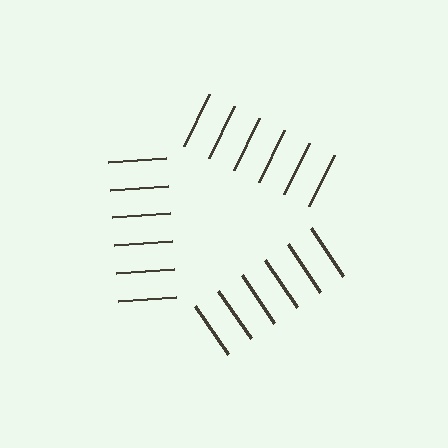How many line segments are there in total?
18 — 6 along each of the 3 edges.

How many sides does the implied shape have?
3 sides — the line-ends trace a triangle.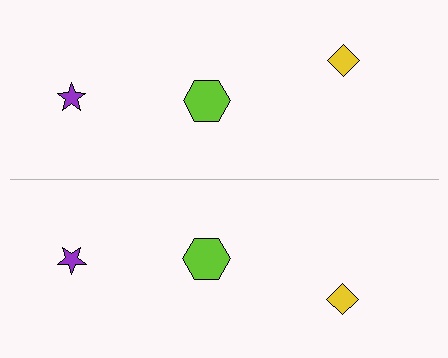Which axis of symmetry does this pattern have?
The pattern has a horizontal axis of symmetry running through the center of the image.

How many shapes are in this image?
There are 6 shapes in this image.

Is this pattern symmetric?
Yes, this pattern has bilateral (reflection) symmetry.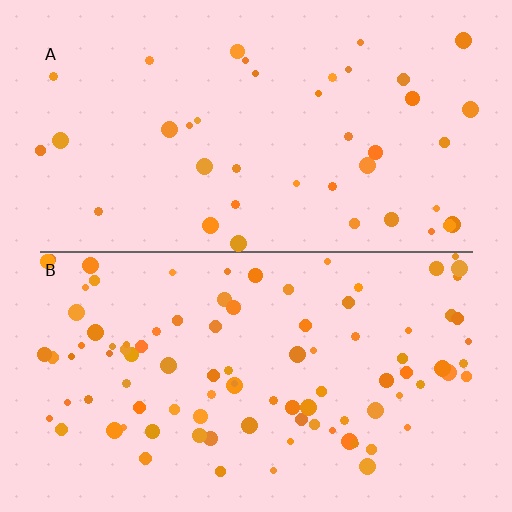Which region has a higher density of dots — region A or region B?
B (the bottom).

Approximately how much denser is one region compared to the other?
Approximately 2.4× — region B over region A.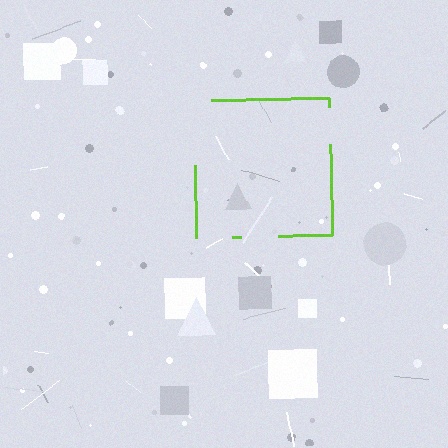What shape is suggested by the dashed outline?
The dashed outline suggests a square.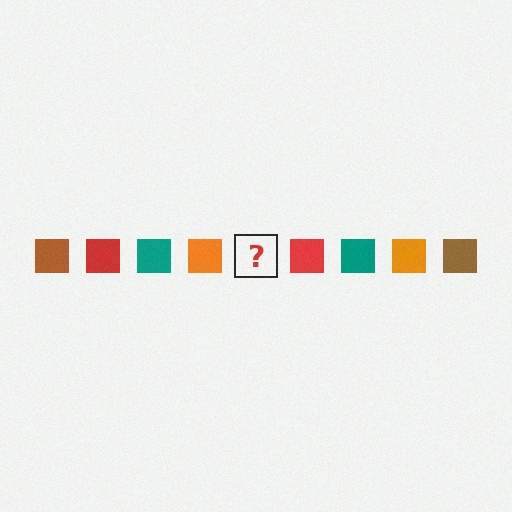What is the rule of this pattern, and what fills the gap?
The rule is that the pattern cycles through brown, red, teal, orange squares. The gap should be filled with a brown square.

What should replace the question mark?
The question mark should be replaced with a brown square.